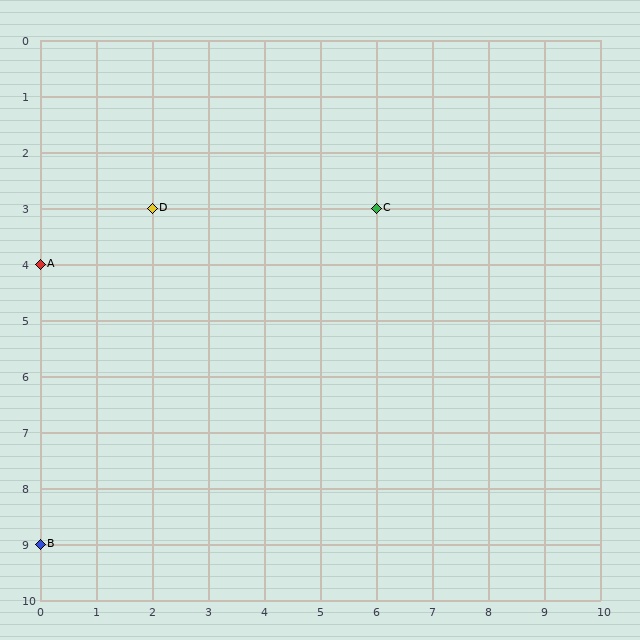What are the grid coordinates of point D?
Point D is at grid coordinates (2, 3).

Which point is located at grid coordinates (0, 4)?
Point A is at (0, 4).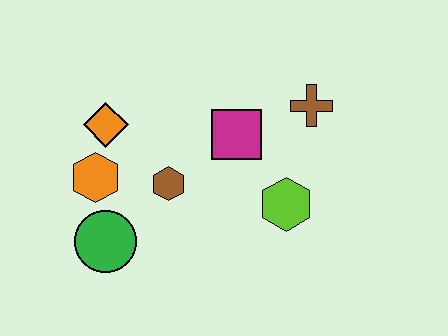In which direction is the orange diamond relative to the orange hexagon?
The orange diamond is above the orange hexagon.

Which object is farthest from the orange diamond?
The brown cross is farthest from the orange diamond.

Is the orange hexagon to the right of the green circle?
No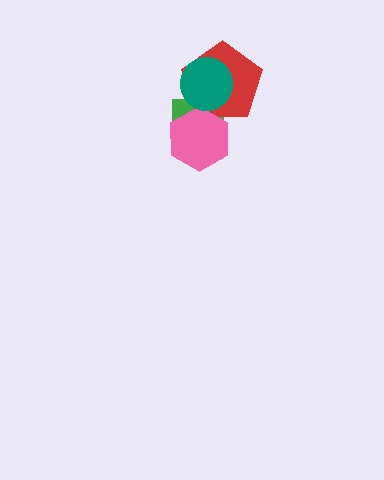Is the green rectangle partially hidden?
Yes, it is partially covered by another shape.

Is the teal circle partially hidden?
No, no other shape covers it.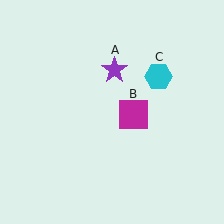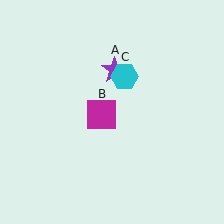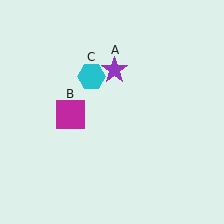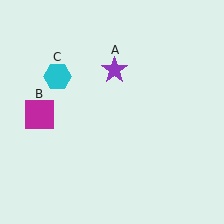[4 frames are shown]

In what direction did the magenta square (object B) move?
The magenta square (object B) moved left.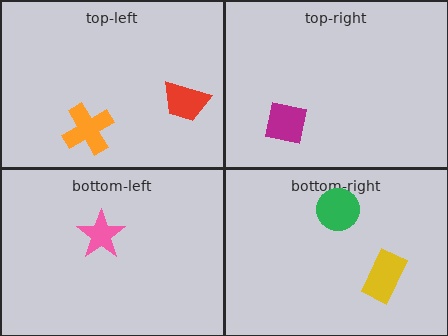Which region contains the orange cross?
The top-left region.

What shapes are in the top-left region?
The red trapezoid, the orange cross.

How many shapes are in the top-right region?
1.